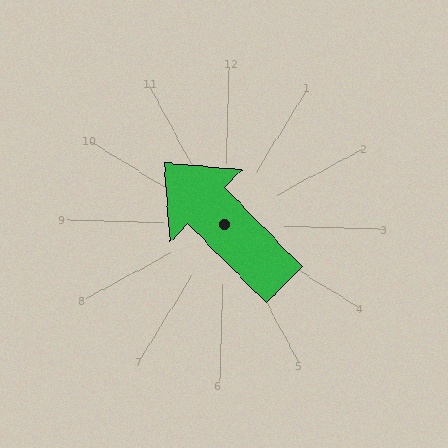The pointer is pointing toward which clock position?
Roughly 10 o'clock.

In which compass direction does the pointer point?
Northwest.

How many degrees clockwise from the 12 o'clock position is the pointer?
Approximately 314 degrees.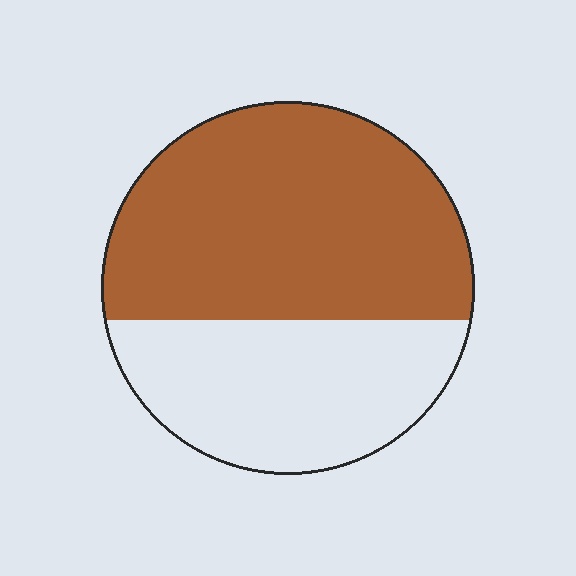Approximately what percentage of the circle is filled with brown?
Approximately 60%.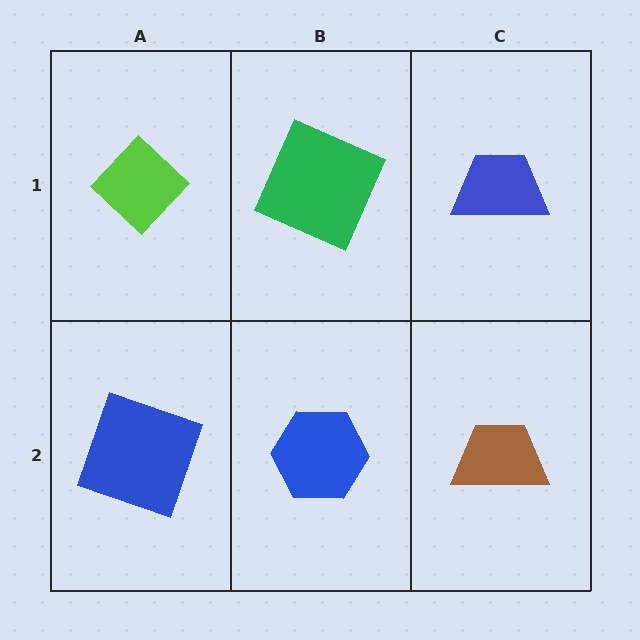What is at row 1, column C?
A blue trapezoid.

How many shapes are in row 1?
3 shapes.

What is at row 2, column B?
A blue hexagon.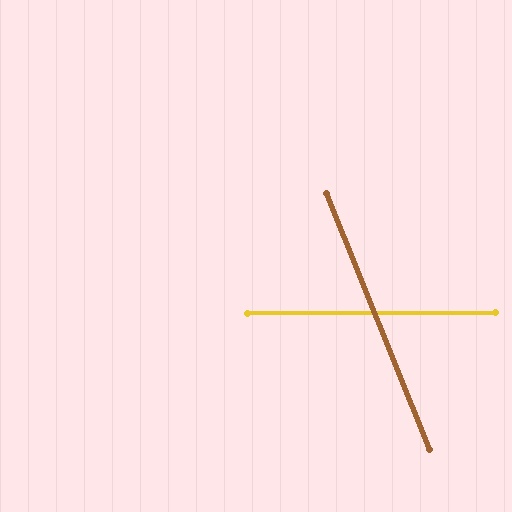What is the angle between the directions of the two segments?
Approximately 68 degrees.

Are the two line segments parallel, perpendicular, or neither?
Neither parallel nor perpendicular — they differ by about 68°.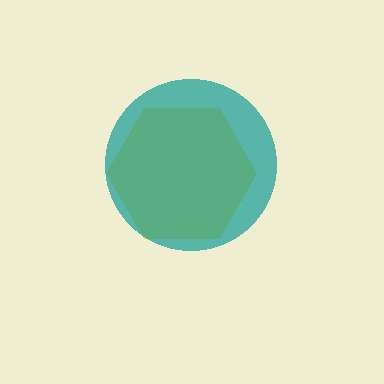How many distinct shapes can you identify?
There are 2 distinct shapes: a yellow hexagon, a teal circle.